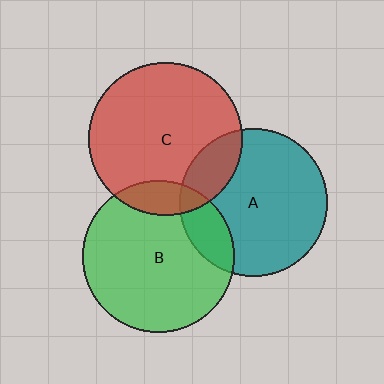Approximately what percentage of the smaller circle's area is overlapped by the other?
Approximately 15%.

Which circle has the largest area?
Circle C (red).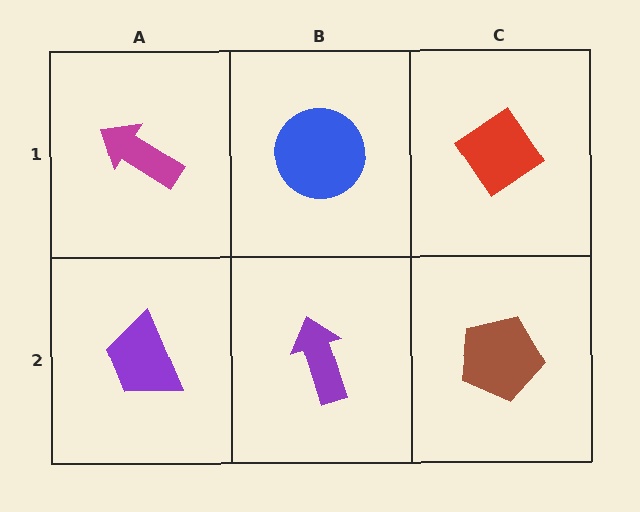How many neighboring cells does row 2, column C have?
2.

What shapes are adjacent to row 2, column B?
A blue circle (row 1, column B), a purple trapezoid (row 2, column A), a brown pentagon (row 2, column C).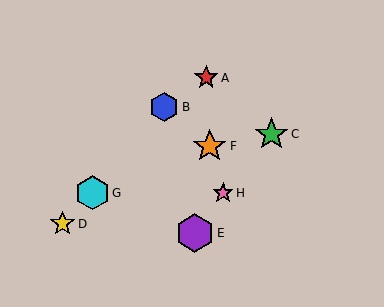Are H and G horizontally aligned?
Yes, both are at y≈193.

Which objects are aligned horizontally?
Objects G, H are aligned horizontally.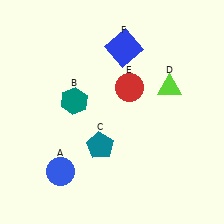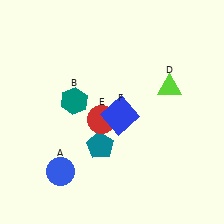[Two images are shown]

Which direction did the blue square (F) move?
The blue square (F) moved down.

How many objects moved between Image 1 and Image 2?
2 objects moved between the two images.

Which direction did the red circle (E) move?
The red circle (E) moved down.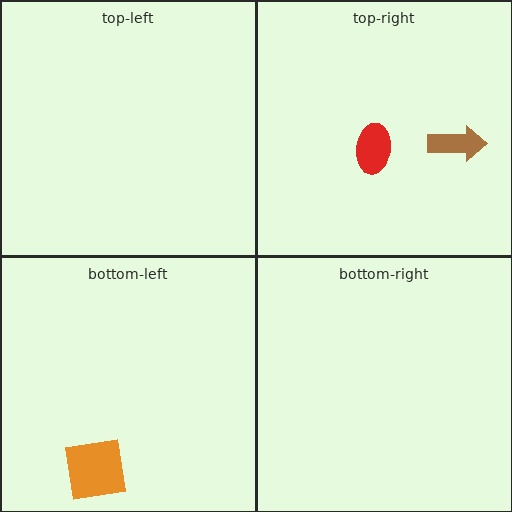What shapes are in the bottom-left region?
The orange square.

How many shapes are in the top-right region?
2.